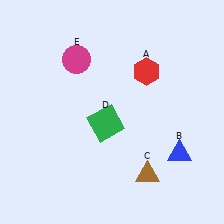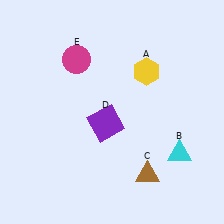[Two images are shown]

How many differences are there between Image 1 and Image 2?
There are 3 differences between the two images.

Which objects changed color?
A changed from red to yellow. B changed from blue to cyan. D changed from green to purple.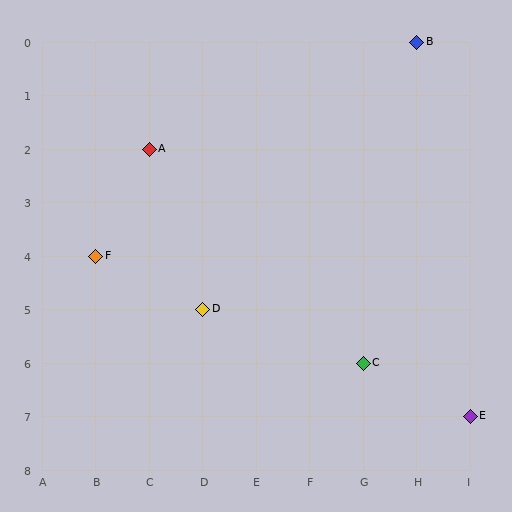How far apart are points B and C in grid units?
Points B and C are 1 column and 6 rows apart (about 6.1 grid units diagonally).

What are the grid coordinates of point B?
Point B is at grid coordinates (H, 0).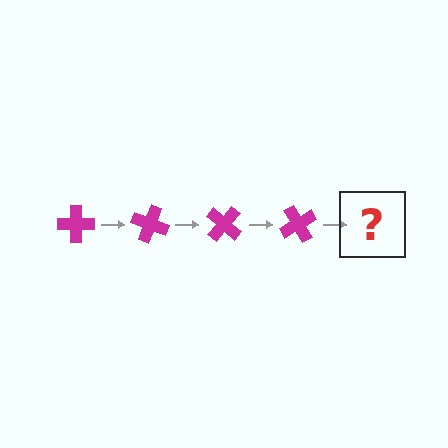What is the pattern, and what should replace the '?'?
The pattern is that the cross rotates 20 degrees each step. The '?' should be a magenta cross rotated 80 degrees.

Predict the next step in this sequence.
The next step is a magenta cross rotated 80 degrees.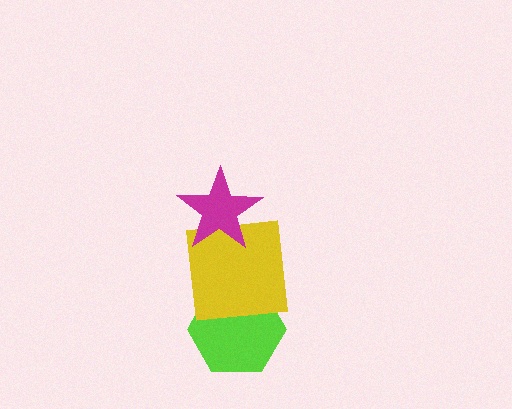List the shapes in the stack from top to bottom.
From top to bottom: the magenta star, the yellow square, the lime hexagon.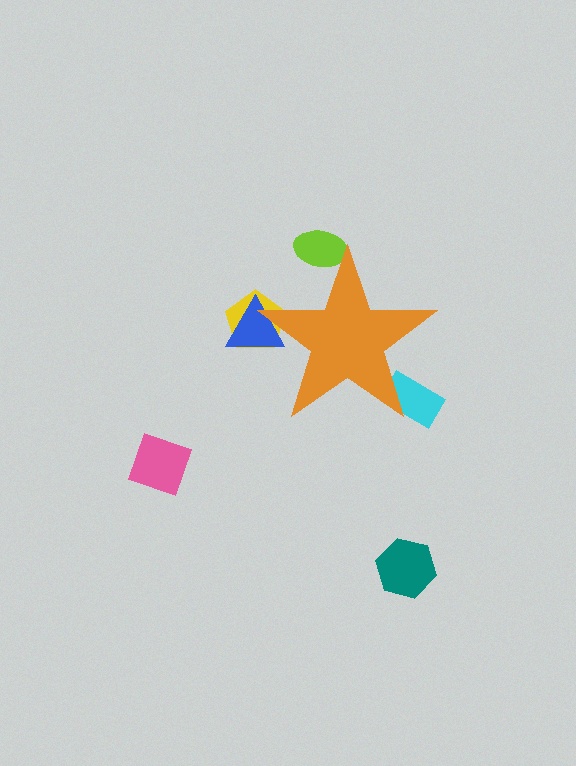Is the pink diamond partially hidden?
No, the pink diamond is fully visible.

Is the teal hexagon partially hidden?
No, the teal hexagon is fully visible.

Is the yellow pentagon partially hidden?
Yes, the yellow pentagon is partially hidden behind the orange star.